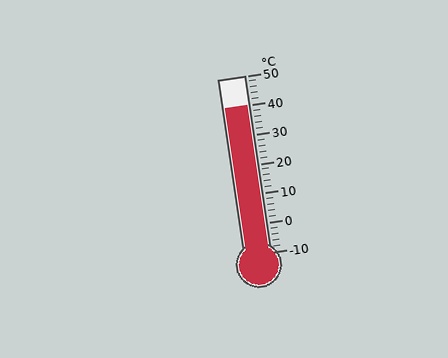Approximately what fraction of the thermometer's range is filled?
The thermometer is filled to approximately 85% of its range.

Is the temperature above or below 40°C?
The temperature is at 40°C.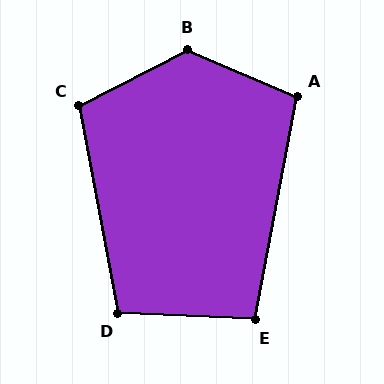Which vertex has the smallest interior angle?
E, at approximately 98 degrees.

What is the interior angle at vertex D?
Approximately 103 degrees (obtuse).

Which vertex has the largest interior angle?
B, at approximately 130 degrees.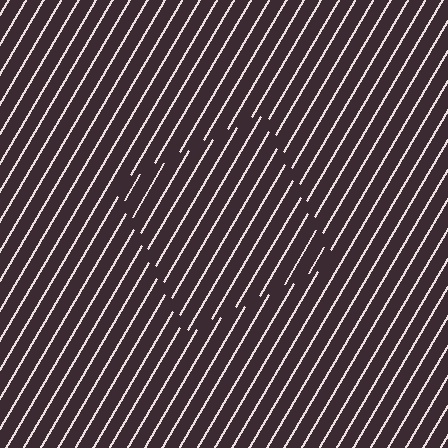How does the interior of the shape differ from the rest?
The interior of the shape contains the same grating, shifted by half a period — the contour is defined by the phase discontinuity where line-ends from the inner and outer gratings abut.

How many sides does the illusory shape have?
4 sides — the line-ends trace a square.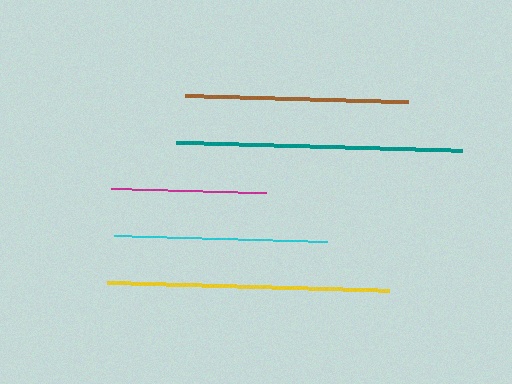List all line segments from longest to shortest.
From longest to shortest: teal, yellow, brown, cyan, magenta.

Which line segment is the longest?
The teal line is the longest at approximately 286 pixels.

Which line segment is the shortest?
The magenta line is the shortest at approximately 155 pixels.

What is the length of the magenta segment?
The magenta segment is approximately 155 pixels long.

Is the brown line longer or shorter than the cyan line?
The brown line is longer than the cyan line.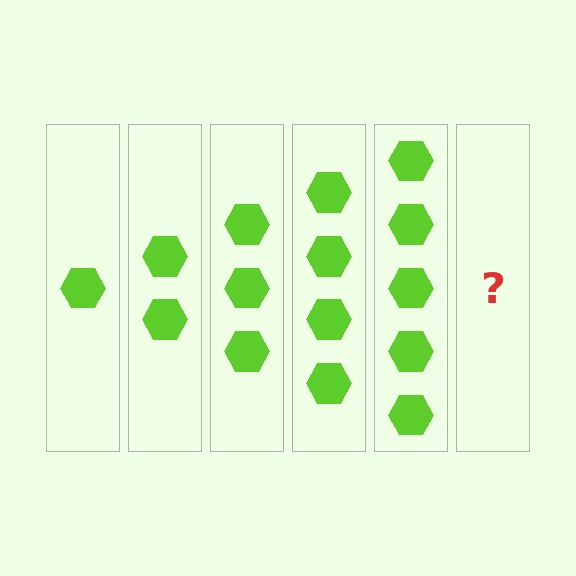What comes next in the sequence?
The next element should be 6 hexagons.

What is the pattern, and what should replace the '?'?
The pattern is that each step adds one more hexagon. The '?' should be 6 hexagons.